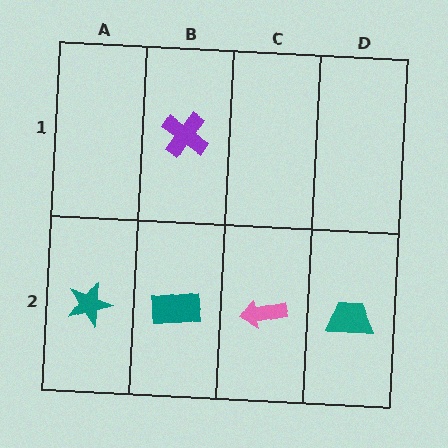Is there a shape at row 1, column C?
No, that cell is empty.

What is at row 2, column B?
A teal rectangle.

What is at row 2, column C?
A pink arrow.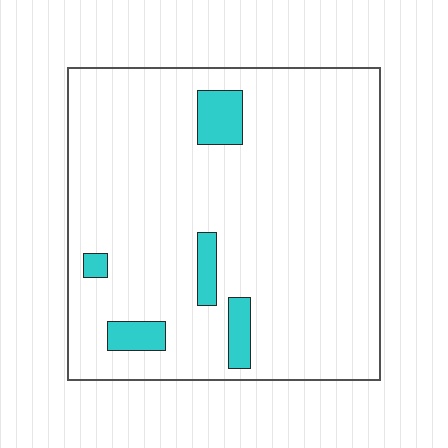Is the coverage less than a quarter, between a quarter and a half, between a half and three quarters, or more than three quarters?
Less than a quarter.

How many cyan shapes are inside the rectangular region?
5.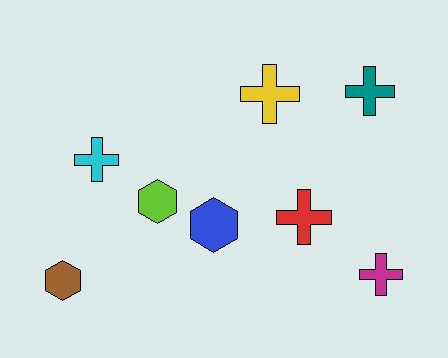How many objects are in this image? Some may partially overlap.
There are 8 objects.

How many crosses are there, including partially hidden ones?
There are 5 crosses.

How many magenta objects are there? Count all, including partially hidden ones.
There is 1 magenta object.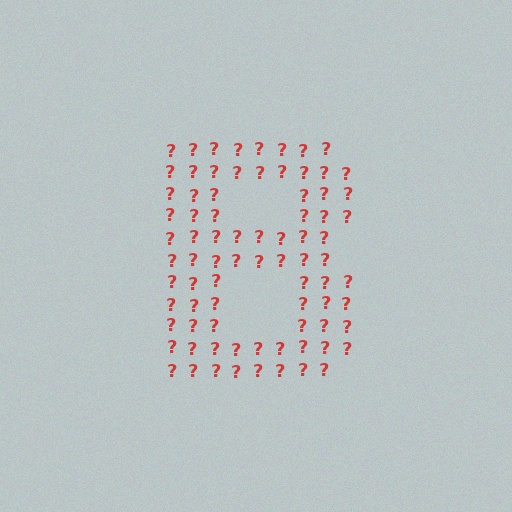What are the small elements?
The small elements are question marks.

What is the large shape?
The large shape is the letter B.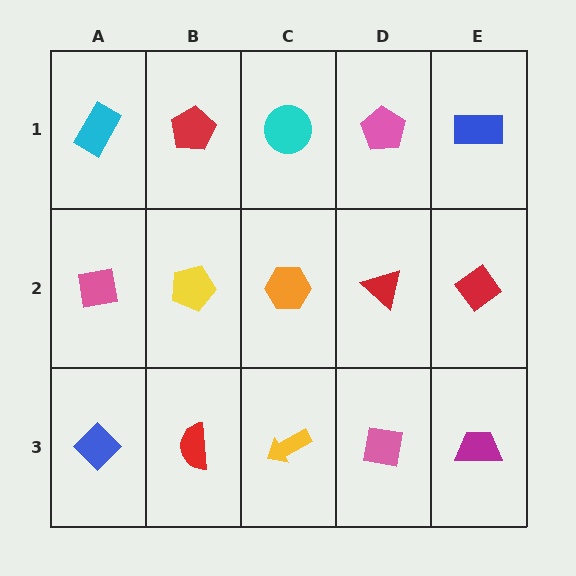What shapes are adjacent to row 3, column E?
A red diamond (row 2, column E), a pink square (row 3, column D).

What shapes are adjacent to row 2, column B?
A red pentagon (row 1, column B), a red semicircle (row 3, column B), a pink square (row 2, column A), an orange hexagon (row 2, column C).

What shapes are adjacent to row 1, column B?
A yellow pentagon (row 2, column B), a cyan rectangle (row 1, column A), a cyan circle (row 1, column C).